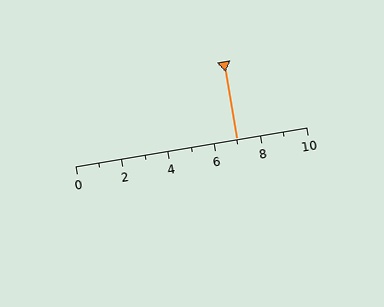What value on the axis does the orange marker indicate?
The marker indicates approximately 7.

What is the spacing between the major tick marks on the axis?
The major ticks are spaced 2 apart.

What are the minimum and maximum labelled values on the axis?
The axis runs from 0 to 10.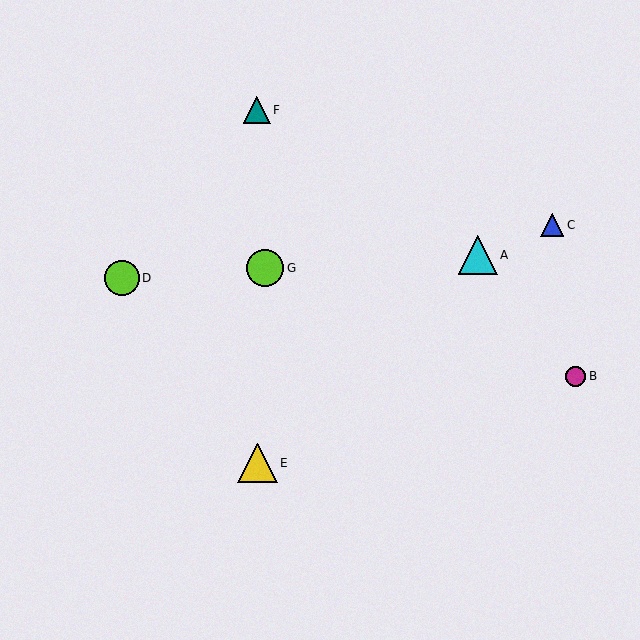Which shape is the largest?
The yellow triangle (labeled E) is the largest.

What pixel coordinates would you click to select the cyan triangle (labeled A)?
Click at (478, 255) to select the cyan triangle A.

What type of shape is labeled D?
Shape D is a lime circle.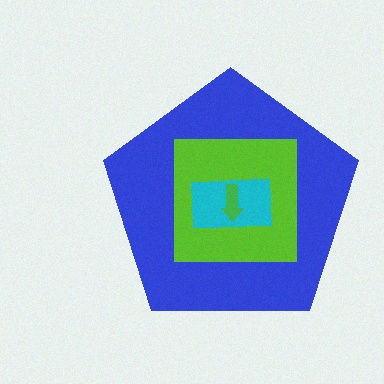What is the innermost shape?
The green arrow.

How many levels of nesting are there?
4.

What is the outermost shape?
The blue pentagon.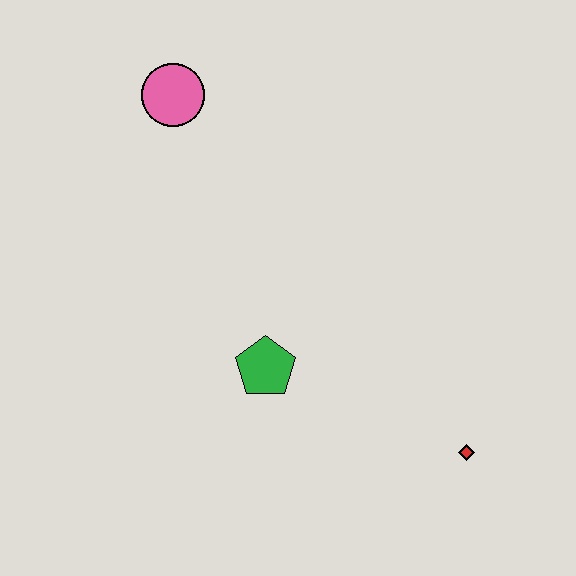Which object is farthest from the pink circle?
The red diamond is farthest from the pink circle.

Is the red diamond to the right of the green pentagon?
Yes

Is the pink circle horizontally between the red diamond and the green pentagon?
No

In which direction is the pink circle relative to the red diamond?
The pink circle is above the red diamond.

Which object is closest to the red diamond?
The green pentagon is closest to the red diamond.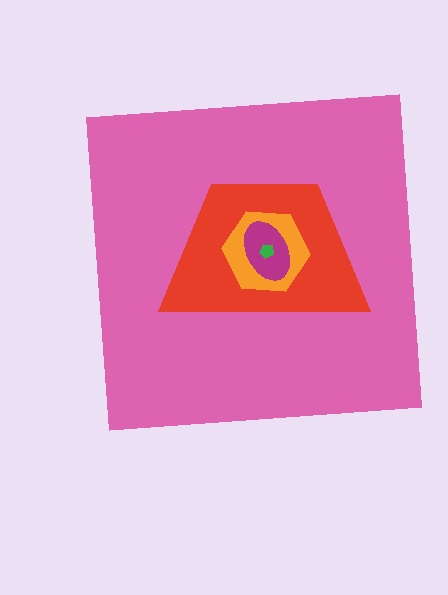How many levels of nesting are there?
5.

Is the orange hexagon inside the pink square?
Yes.